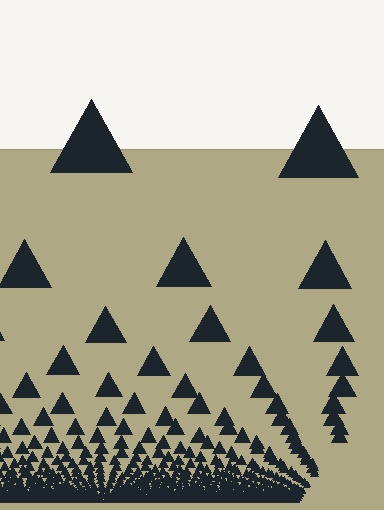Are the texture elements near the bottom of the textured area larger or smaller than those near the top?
Smaller. The gradient is inverted — elements near the bottom are smaller and denser.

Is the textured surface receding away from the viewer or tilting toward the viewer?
The surface appears to tilt toward the viewer. Texture elements get larger and sparser toward the top.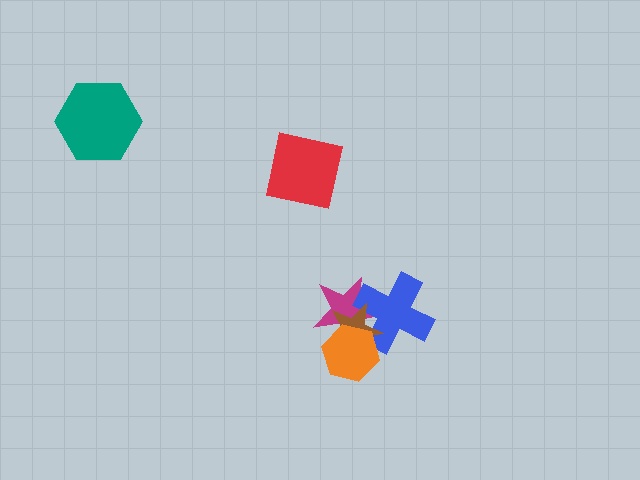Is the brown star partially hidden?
Yes, it is partially covered by another shape.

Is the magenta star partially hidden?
Yes, it is partially covered by another shape.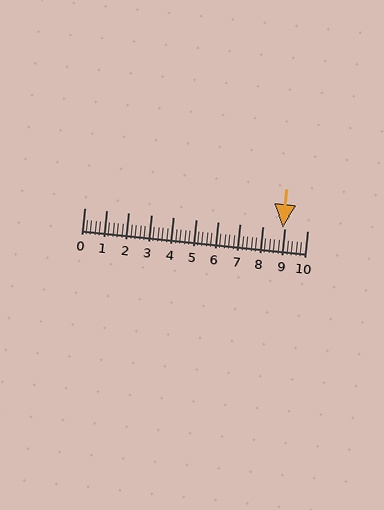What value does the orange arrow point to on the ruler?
The orange arrow points to approximately 8.9.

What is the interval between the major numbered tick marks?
The major tick marks are spaced 1 units apart.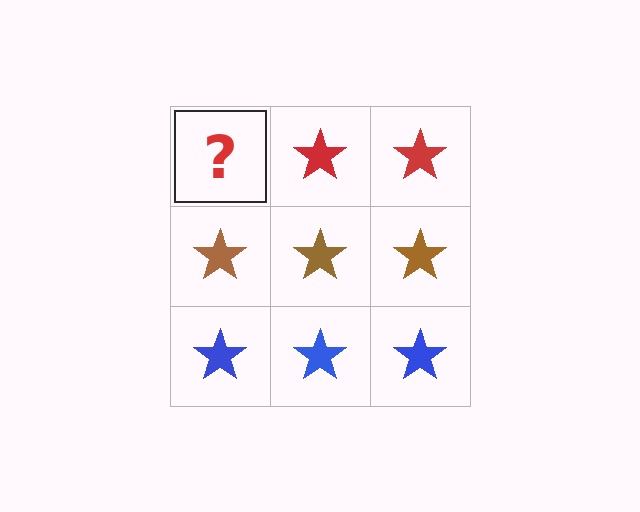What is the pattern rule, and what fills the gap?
The rule is that each row has a consistent color. The gap should be filled with a red star.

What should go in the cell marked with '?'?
The missing cell should contain a red star.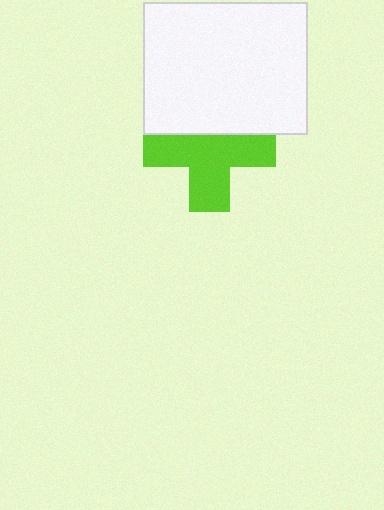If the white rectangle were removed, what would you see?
You would see the complete lime cross.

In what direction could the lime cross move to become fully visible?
The lime cross could move down. That would shift it out from behind the white rectangle entirely.